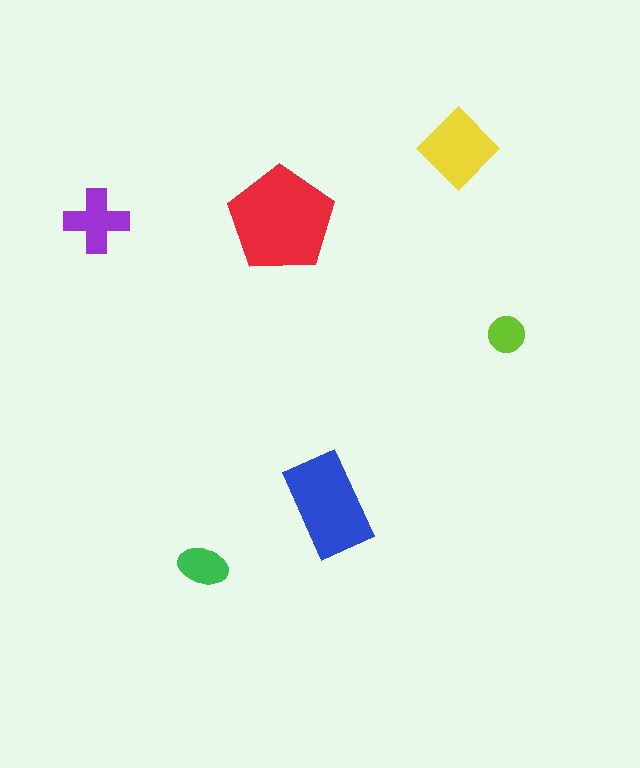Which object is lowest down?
The green ellipse is bottommost.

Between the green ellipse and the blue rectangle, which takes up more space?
The blue rectangle.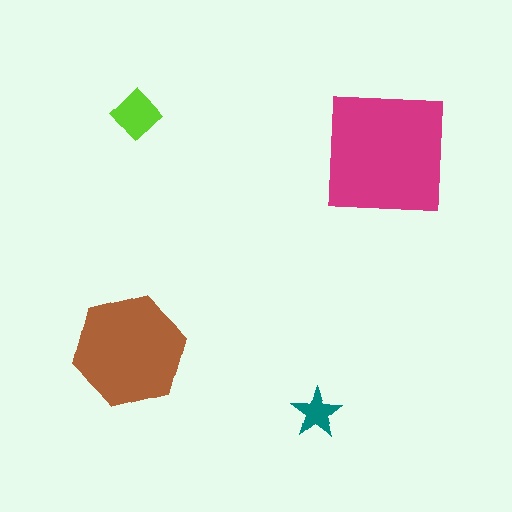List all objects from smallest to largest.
The teal star, the lime diamond, the brown hexagon, the magenta square.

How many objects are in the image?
There are 4 objects in the image.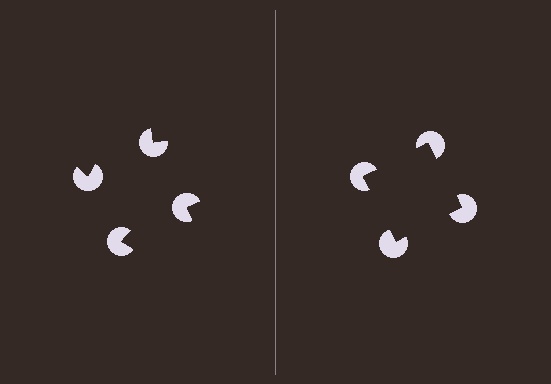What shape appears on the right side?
An illusory square.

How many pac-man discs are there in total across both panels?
8 — 4 on each side.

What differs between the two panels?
The pac-man discs are positioned identically on both sides; only the wedge orientations differ. On the right they align to a square; on the left they are misaligned.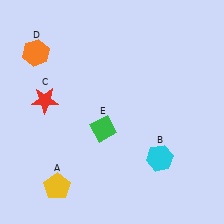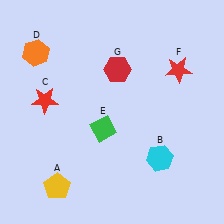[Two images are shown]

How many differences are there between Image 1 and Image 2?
There are 2 differences between the two images.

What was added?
A red star (F), a red hexagon (G) were added in Image 2.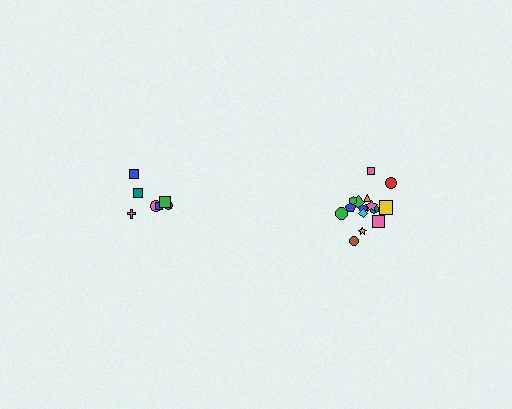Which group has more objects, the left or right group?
The right group.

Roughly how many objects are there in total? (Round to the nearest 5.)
Roughly 20 objects in total.